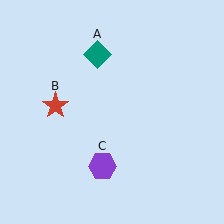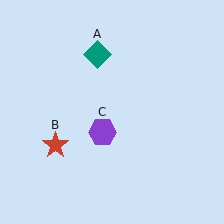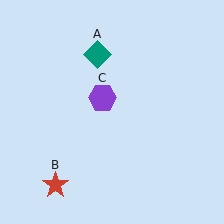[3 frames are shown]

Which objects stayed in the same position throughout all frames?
Teal diamond (object A) remained stationary.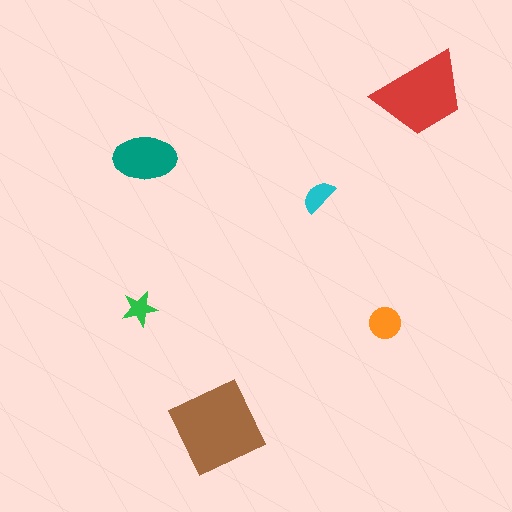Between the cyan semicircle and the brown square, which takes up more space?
The brown square.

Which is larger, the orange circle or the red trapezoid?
The red trapezoid.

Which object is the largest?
The brown square.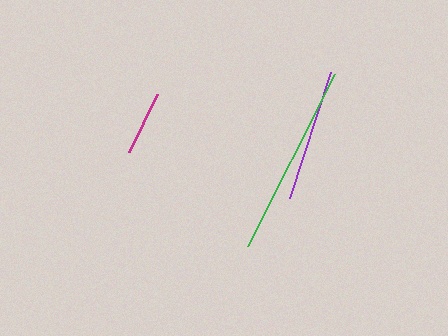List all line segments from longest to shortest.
From longest to shortest: green, purple, magenta.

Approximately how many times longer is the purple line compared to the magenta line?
The purple line is approximately 2.1 times the length of the magenta line.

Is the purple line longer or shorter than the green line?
The green line is longer than the purple line.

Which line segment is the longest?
The green line is the longest at approximately 193 pixels.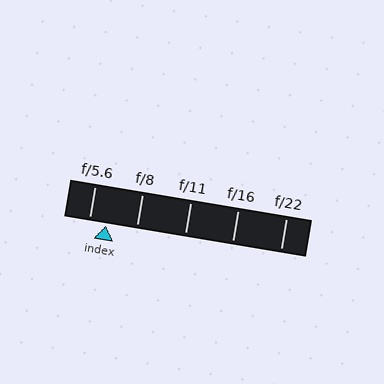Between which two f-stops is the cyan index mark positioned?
The index mark is between f/5.6 and f/8.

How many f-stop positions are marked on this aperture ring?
There are 5 f-stop positions marked.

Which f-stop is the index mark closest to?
The index mark is closest to f/5.6.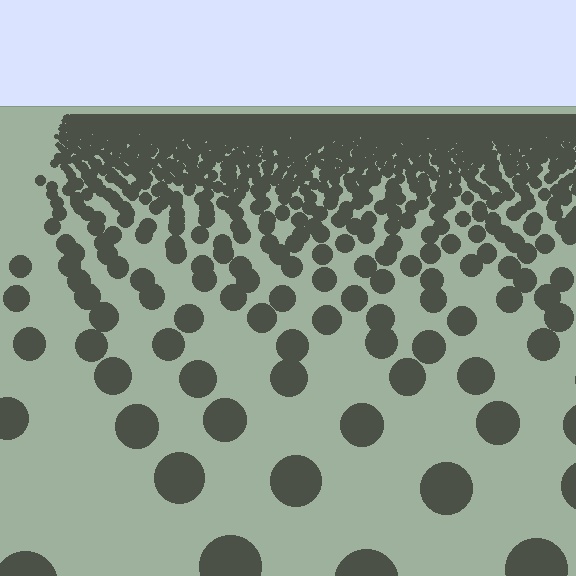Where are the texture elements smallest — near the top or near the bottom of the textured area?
Near the top.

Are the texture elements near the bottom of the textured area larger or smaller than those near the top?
Larger. Near the bottom, elements are closer to the viewer and appear at a bigger on-screen size.